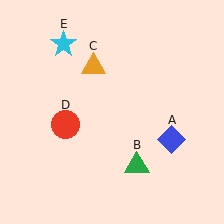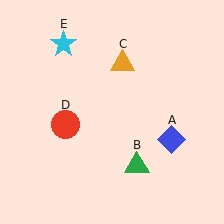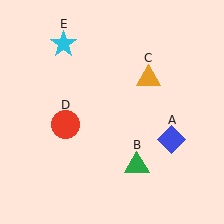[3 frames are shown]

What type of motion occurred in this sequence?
The orange triangle (object C) rotated clockwise around the center of the scene.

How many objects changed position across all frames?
1 object changed position: orange triangle (object C).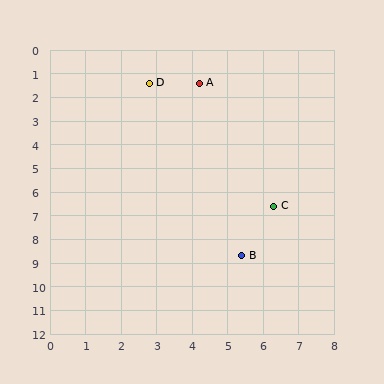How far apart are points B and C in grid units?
Points B and C are about 2.3 grid units apart.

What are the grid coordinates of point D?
Point D is at approximately (2.8, 1.4).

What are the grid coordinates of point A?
Point A is at approximately (4.2, 1.4).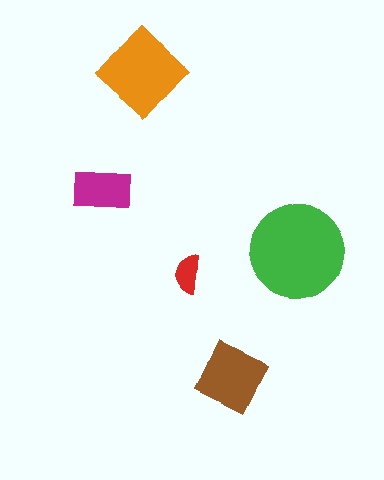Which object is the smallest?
The red semicircle.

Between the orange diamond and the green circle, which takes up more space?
The green circle.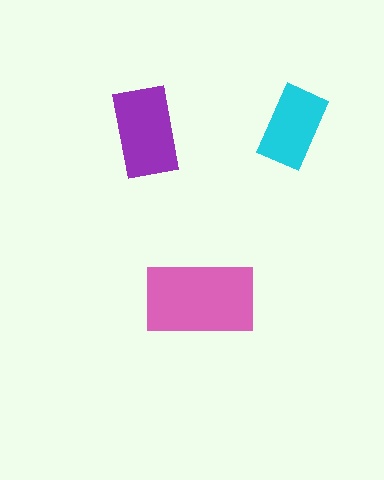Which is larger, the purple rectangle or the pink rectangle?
The pink one.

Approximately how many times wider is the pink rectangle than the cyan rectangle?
About 1.5 times wider.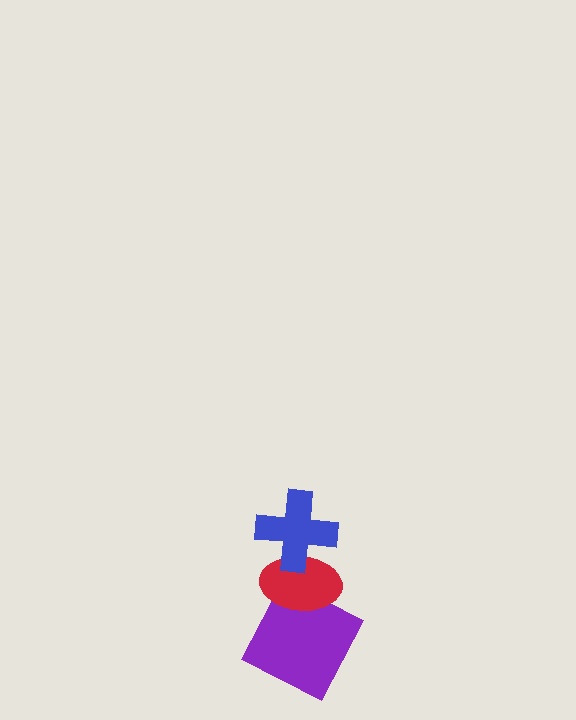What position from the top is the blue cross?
The blue cross is 1st from the top.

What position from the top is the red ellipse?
The red ellipse is 2nd from the top.